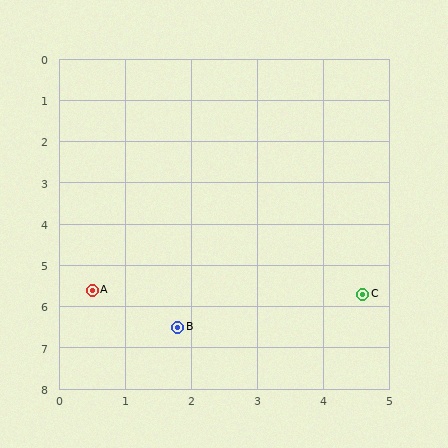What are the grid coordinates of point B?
Point B is at approximately (1.8, 6.5).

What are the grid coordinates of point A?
Point A is at approximately (0.5, 5.6).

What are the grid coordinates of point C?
Point C is at approximately (4.6, 5.7).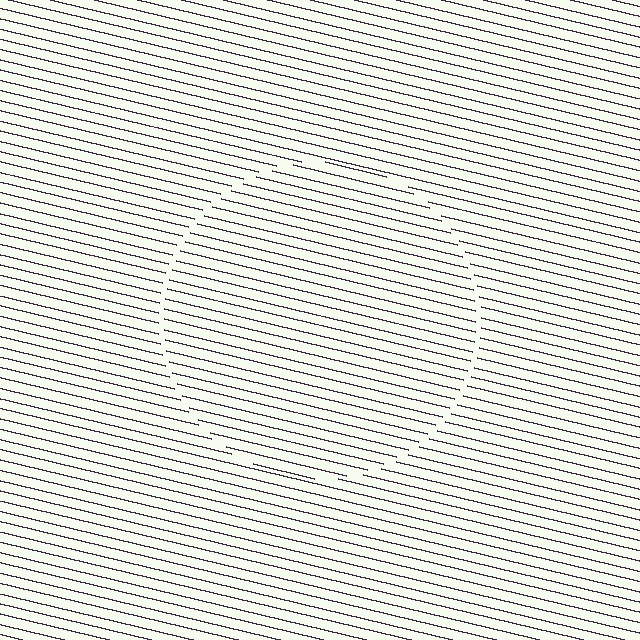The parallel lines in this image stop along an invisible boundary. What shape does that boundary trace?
An illusory circle. The interior of the shape contains the same grating, shifted by half a period — the contour is defined by the phase discontinuity where line-ends from the inner and outer gratings abut.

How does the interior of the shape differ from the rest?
The interior of the shape contains the same grating, shifted by half a period — the contour is defined by the phase discontinuity where line-ends from the inner and outer gratings abut.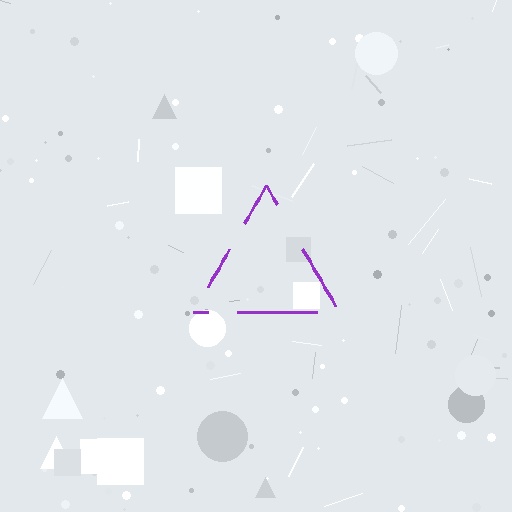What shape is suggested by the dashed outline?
The dashed outline suggests a triangle.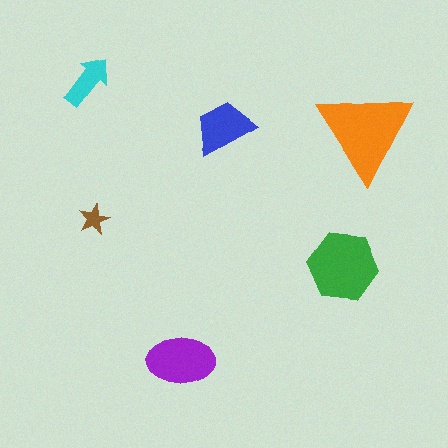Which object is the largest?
The orange triangle.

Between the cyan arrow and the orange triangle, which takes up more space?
The orange triangle.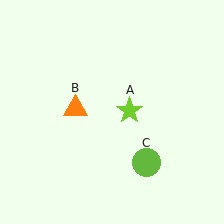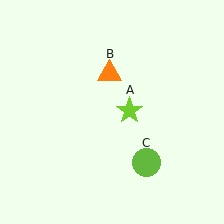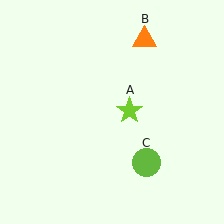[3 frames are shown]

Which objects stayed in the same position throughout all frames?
Lime star (object A) and lime circle (object C) remained stationary.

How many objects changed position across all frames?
1 object changed position: orange triangle (object B).